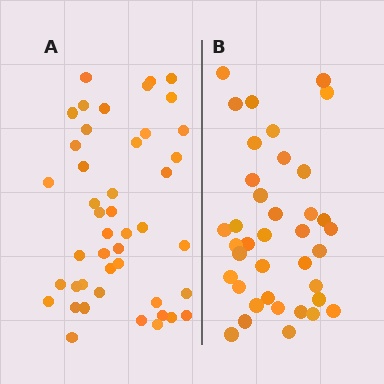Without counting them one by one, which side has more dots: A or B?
Region A (the left region) has more dots.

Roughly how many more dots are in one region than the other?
Region A has roughly 8 or so more dots than region B.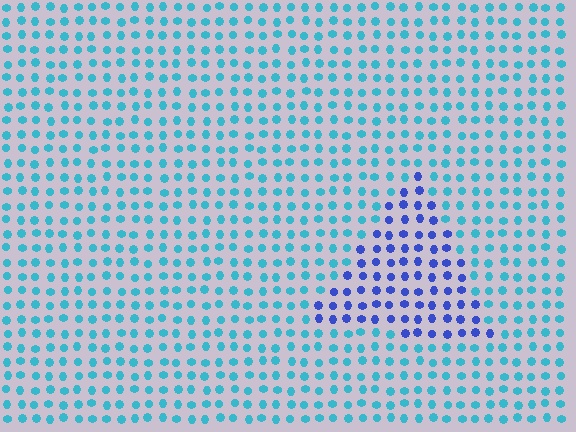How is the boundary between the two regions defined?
The boundary is defined purely by a slight shift in hue (about 45 degrees). Spacing, size, and orientation are identical on both sides.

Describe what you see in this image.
The image is filled with small cyan elements in a uniform arrangement. A triangle-shaped region is visible where the elements are tinted to a slightly different hue, forming a subtle color boundary.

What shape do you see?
I see a triangle.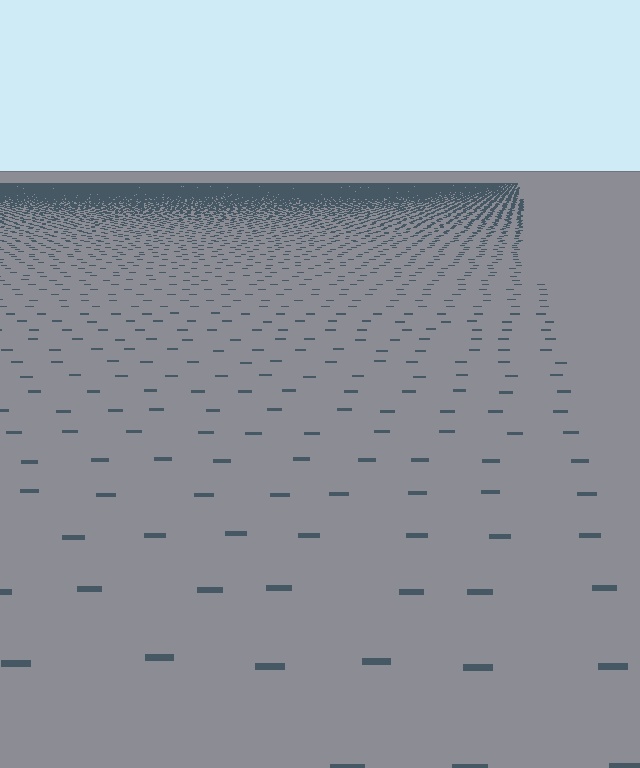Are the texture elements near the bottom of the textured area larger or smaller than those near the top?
Larger. Near the bottom, elements are closer to the viewer and appear at a bigger on-screen size.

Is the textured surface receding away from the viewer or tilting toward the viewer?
The surface is receding away from the viewer. Texture elements get smaller and denser toward the top.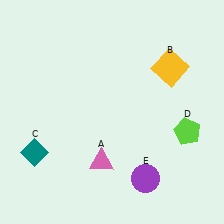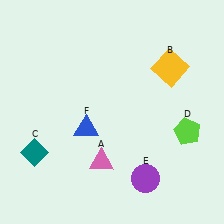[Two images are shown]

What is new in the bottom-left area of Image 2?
A blue triangle (F) was added in the bottom-left area of Image 2.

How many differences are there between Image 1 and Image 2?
There is 1 difference between the two images.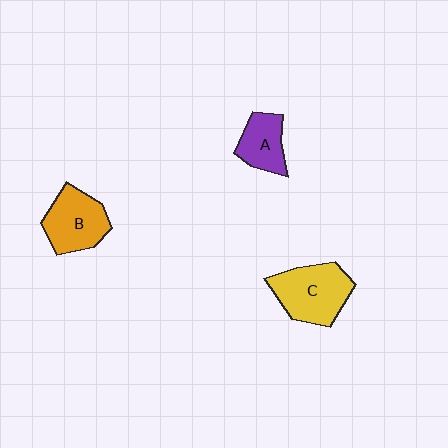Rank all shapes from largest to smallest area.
From largest to smallest: C (yellow), B (orange), A (purple).